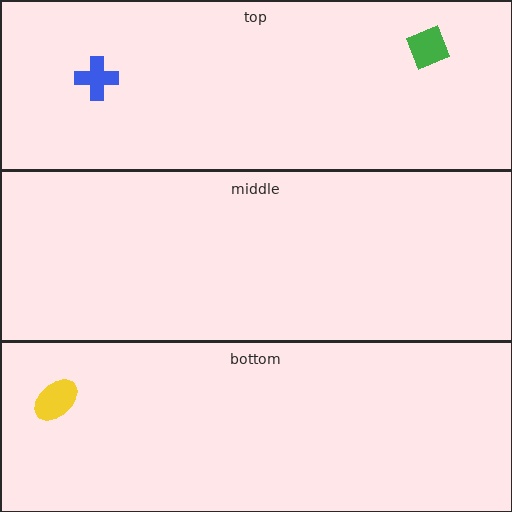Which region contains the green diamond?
The top region.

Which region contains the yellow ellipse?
The bottom region.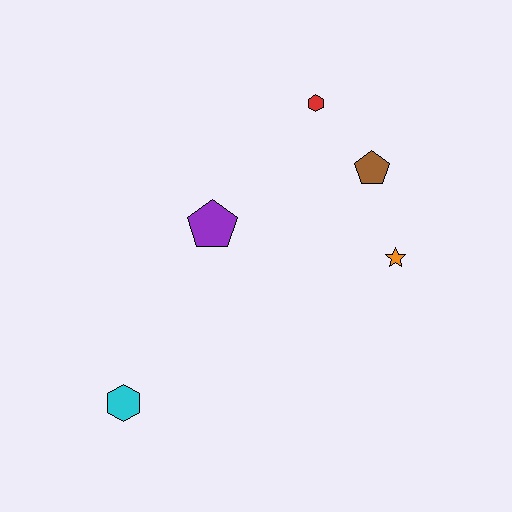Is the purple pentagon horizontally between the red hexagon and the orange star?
No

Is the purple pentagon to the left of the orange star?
Yes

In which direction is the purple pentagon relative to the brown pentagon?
The purple pentagon is to the left of the brown pentagon.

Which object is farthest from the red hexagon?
The cyan hexagon is farthest from the red hexagon.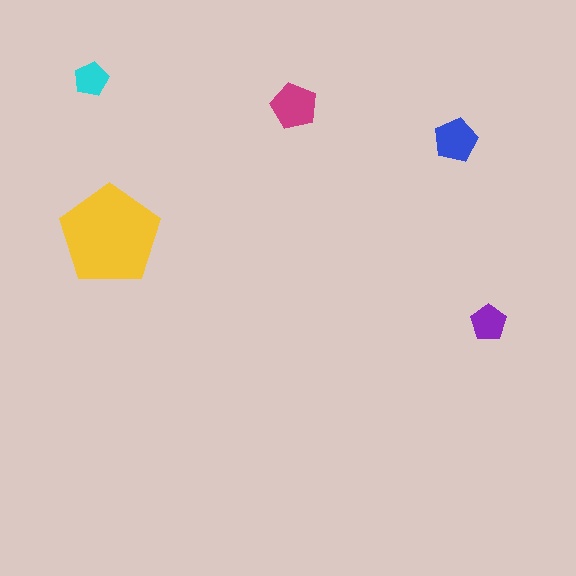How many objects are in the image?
There are 5 objects in the image.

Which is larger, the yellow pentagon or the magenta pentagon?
The yellow one.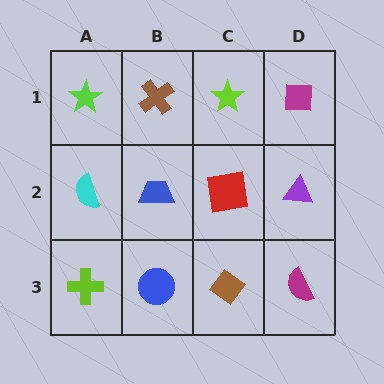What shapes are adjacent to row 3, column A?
A cyan semicircle (row 2, column A), a blue circle (row 3, column B).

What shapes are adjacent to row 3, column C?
A red square (row 2, column C), a blue circle (row 3, column B), a magenta semicircle (row 3, column D).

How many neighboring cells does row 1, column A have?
2.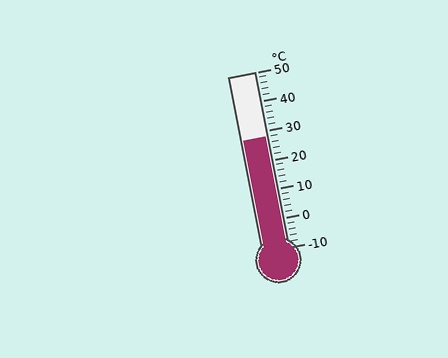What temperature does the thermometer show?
The thermometer shows approximately 28°C.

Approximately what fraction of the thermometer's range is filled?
The thermometer is filled to approximately 65% of its range.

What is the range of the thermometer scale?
The thermometer scale ranges from -10°C to 50°C.